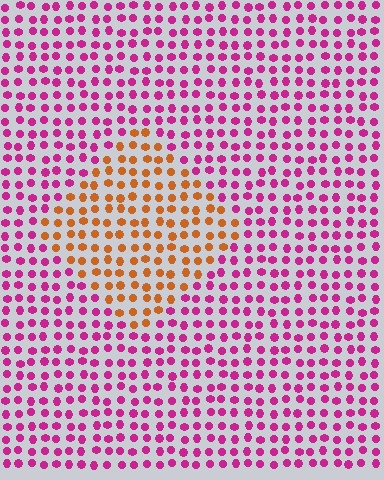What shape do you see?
I see a diamond.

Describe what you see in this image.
The image is filled with small magenta elements in a uniform arrangement. A diamond-shaped region is visible where the elements are tinted to a slightly different hue, forming a subtle color boundary.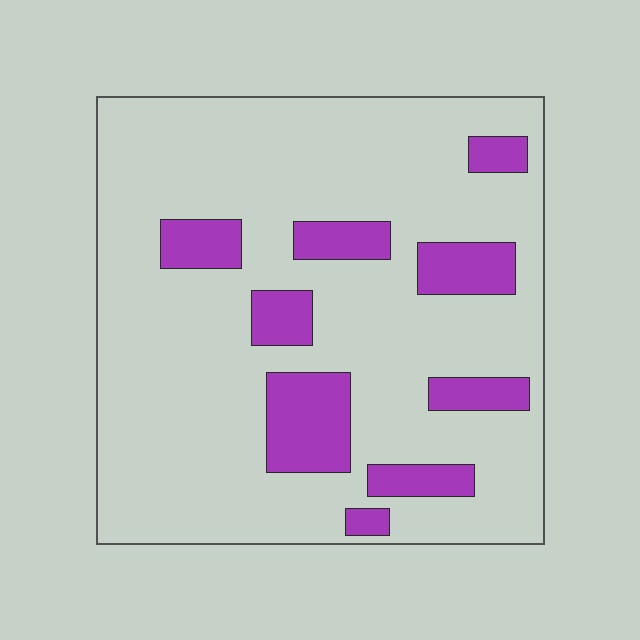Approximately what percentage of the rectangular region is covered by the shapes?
Approximately 20%.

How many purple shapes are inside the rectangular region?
9.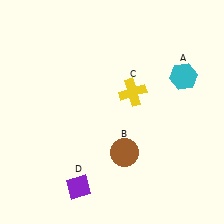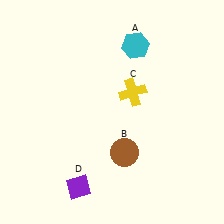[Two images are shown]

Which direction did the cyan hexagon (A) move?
The cyan hexagon (A) moved left.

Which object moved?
The cyan hexagon (A) moved left.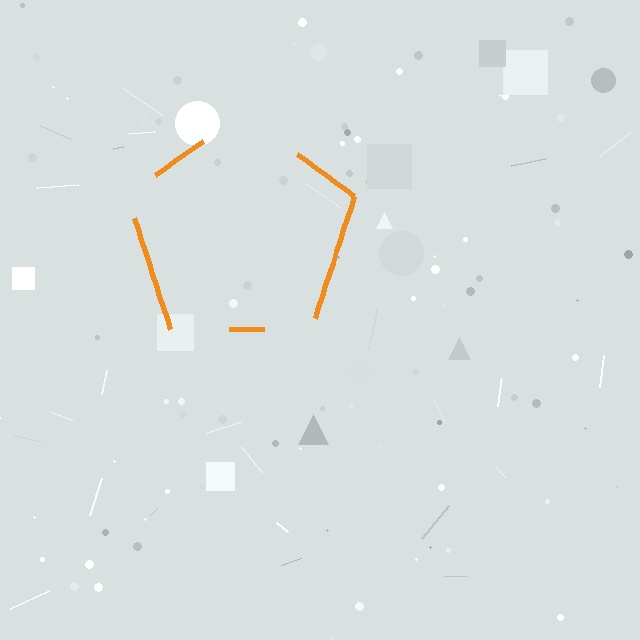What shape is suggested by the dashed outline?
The dashed outline suggests a pentagon.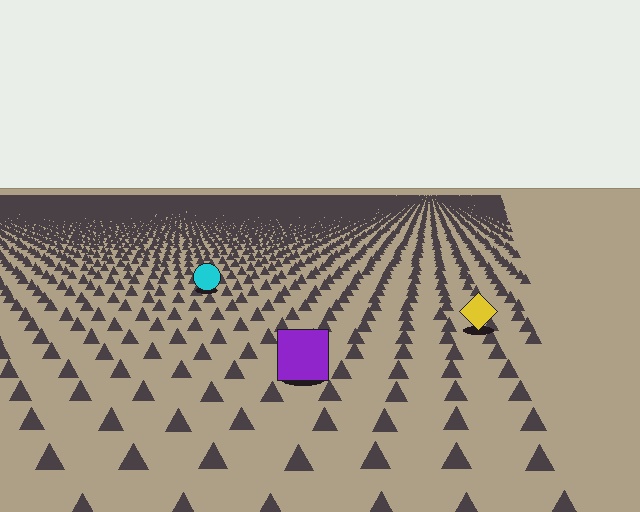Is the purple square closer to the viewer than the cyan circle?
Yes. The purple square is closer — you can tell from the texture gradient: the ground texture is coarser near it.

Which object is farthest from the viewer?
The cyan circle is farthest from the viewer. It appears smaller and the ground texture around it is denser.